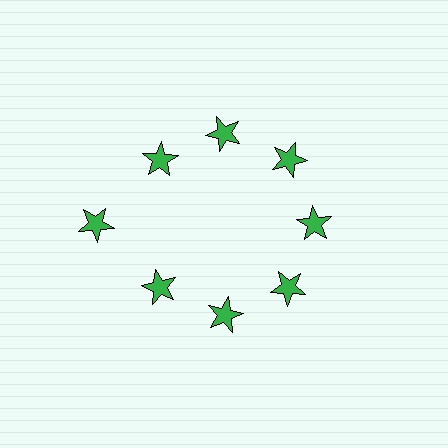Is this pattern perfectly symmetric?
No. The 8 green stars are arranged in a ring, but one element near the 9 o'clock position is pushed outward from the center, breaking the 8-fold rotational symmetry.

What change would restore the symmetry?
The symmetry would be restored by moving it inward, back onto the ring so that all 8 stars sit at equal angles and equal distance from the center.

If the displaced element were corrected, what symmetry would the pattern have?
It would have 8-fold rotational symmetry — the pattern would map onto itself every 45 degrees.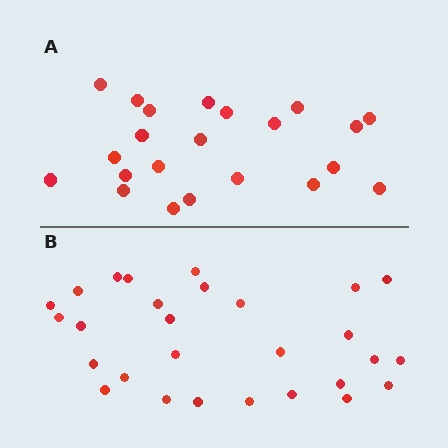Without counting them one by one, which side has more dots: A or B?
Region B (the bottom region) has more dots.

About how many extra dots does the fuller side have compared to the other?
Region B has about 6 more dots than region A.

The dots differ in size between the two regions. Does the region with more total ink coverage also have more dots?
No. Region A has more total ink coverage because its dots are larger, but region B actually contains more individual dots. Total area can be misleading — the number of items is what matters here.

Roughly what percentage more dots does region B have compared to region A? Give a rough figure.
About 25% more.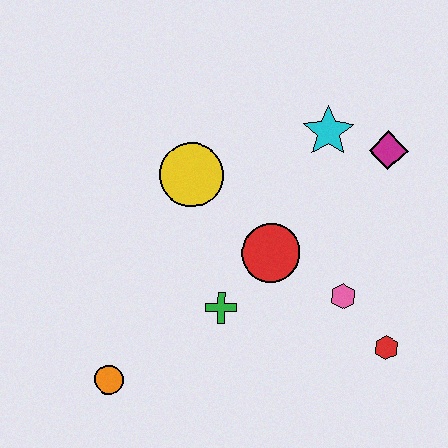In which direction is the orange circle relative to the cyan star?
The orange circle is below the cyan star.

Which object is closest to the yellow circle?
The red circle is closest to the yellow circle.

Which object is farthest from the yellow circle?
The red hexagon is farthest from the yellow circle.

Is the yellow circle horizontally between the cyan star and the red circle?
No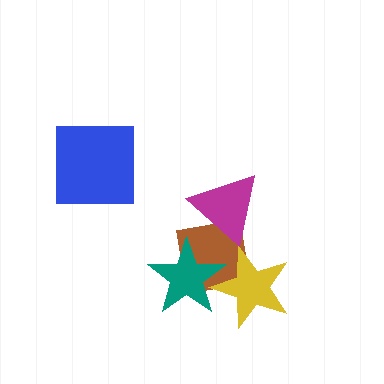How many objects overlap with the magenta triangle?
1 object overlaps with the magenta triangle.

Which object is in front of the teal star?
The yellow star is in front of the teal star.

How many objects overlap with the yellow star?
2 objects overlap with the yellow star.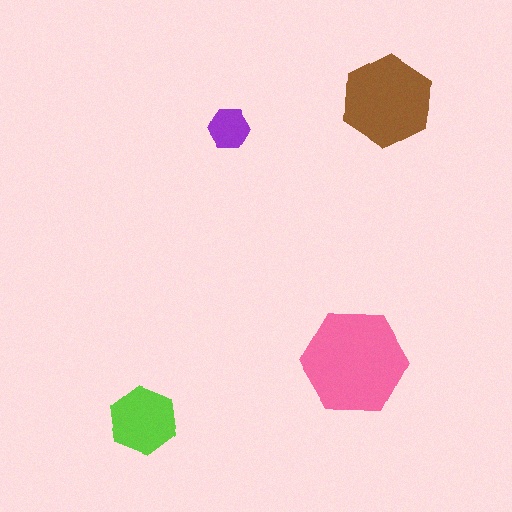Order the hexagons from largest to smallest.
the pink one, the brown one, the lime one, the purple one.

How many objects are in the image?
There are 4 objects in the image.